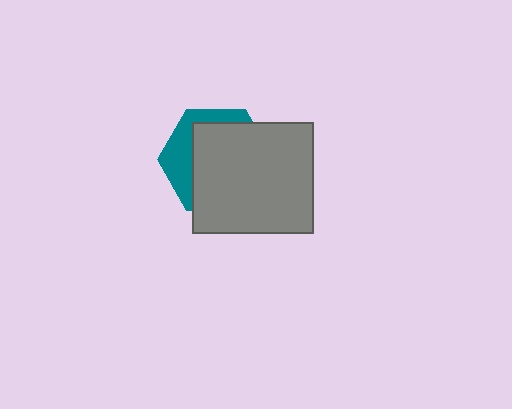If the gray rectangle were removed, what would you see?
You would see the complete teal hexagon.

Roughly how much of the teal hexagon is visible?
A small part of it is visible (roughly 30%).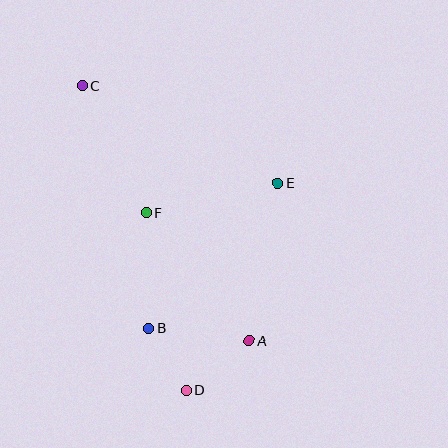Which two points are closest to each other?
Points B and D are closest to each other.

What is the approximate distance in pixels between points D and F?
The distance between D and F is approximately 182 pixels.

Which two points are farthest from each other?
Points C and D are farthest from each other.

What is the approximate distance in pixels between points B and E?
The distance between B and E is approximately 194 pixels.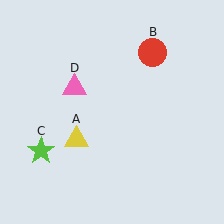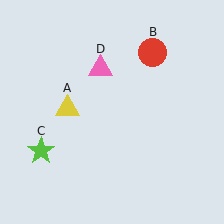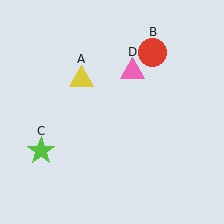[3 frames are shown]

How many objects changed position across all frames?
2 objects changed position: yellow triangle (object A), pink triangle (object D).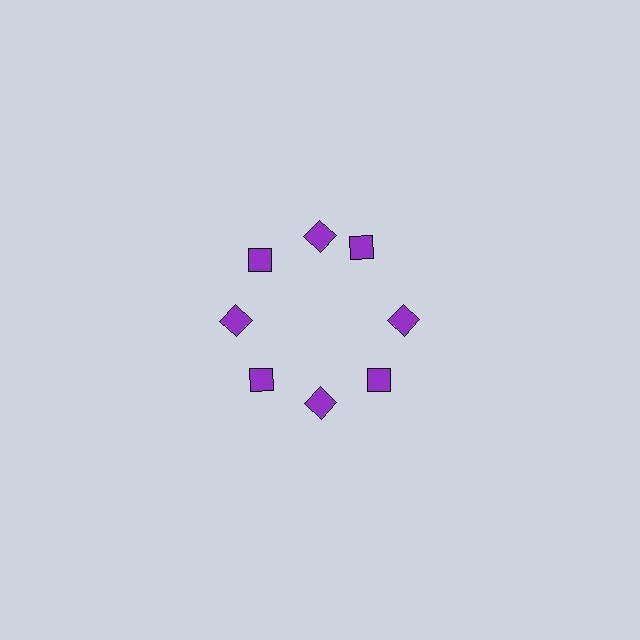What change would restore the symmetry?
The symmetry would be restored by rotating it back into even spacing with its neighbors so that all 8 diamonds sit at equal angles and equal distance from the center.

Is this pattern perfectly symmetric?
No. The 8 purple diamonds are arranged in a ring, but one element near the 2 o'clock position is rotated out of alignment along the ring, breaking the 8-fold rotational symmetry.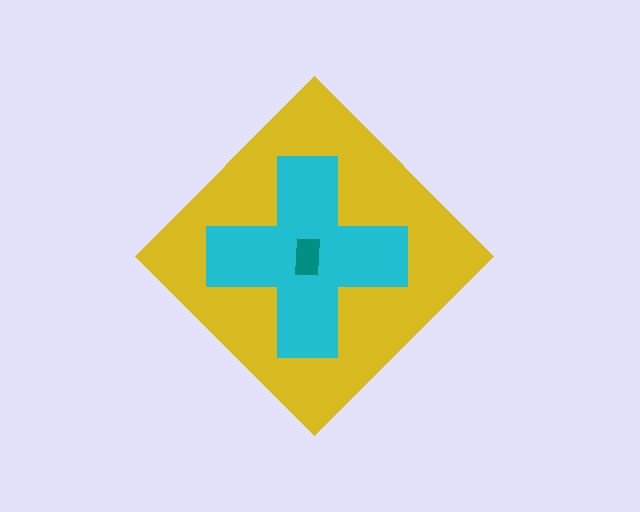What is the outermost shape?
The yellow diamond.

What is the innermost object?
The teal rectangle.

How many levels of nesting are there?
3.